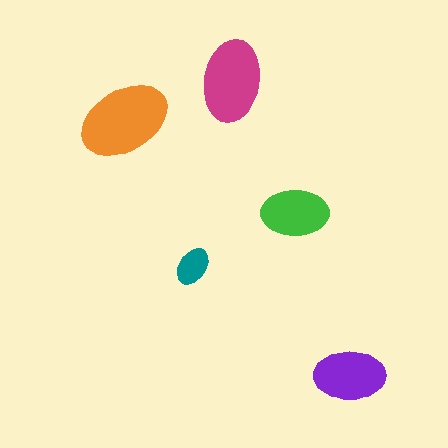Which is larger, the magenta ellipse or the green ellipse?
The magenta one.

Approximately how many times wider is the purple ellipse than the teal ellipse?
About 2 times wider.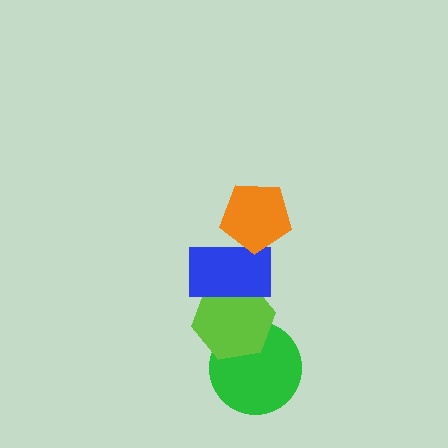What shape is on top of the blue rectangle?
The orange pentagon is on top of the blue rectangle.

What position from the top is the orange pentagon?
The orange pentagon is 1st from the top.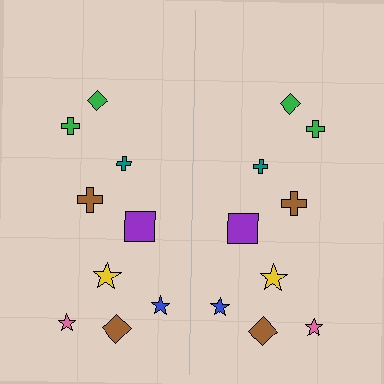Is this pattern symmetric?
Yes, this pattern has bilateral (reflection) symmetry.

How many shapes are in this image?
There are 18 shapes in this image.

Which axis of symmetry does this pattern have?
The pattern has a vertical axis of symmetry running through the center of the image.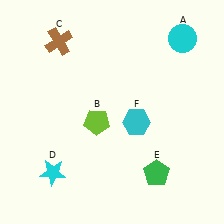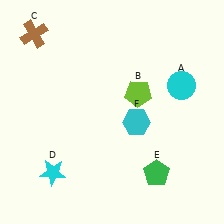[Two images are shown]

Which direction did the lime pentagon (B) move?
The lime pentagon (B) moved right.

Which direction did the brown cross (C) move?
The brown cross (C) moved left.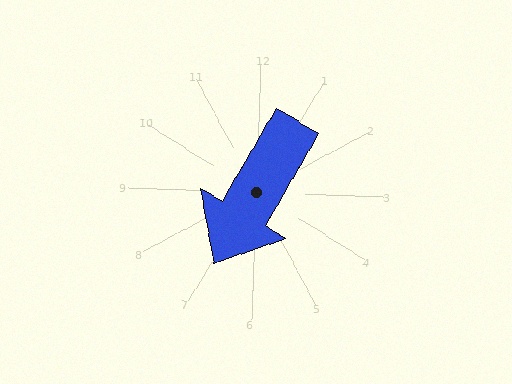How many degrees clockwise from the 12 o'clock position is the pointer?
Approximately 208 degrees.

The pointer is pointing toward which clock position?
Roughly 7 o'clock.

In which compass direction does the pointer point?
Southwest.